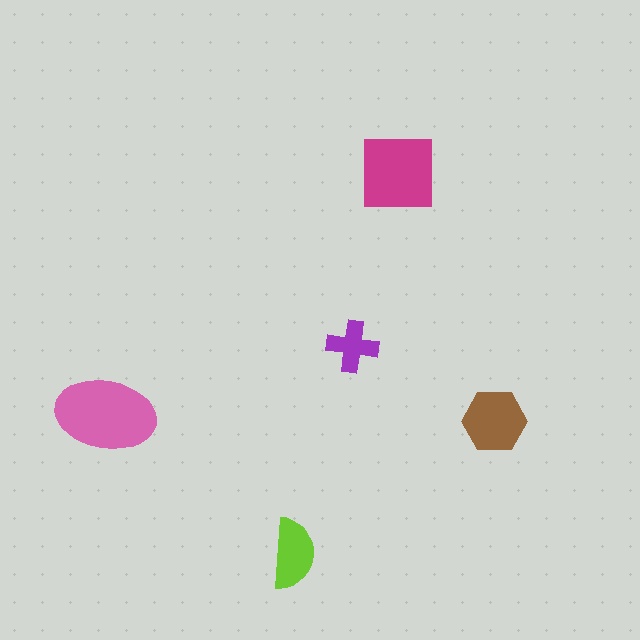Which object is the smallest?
The purple cross.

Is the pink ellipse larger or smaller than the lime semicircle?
Larger.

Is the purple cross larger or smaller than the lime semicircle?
Smaller.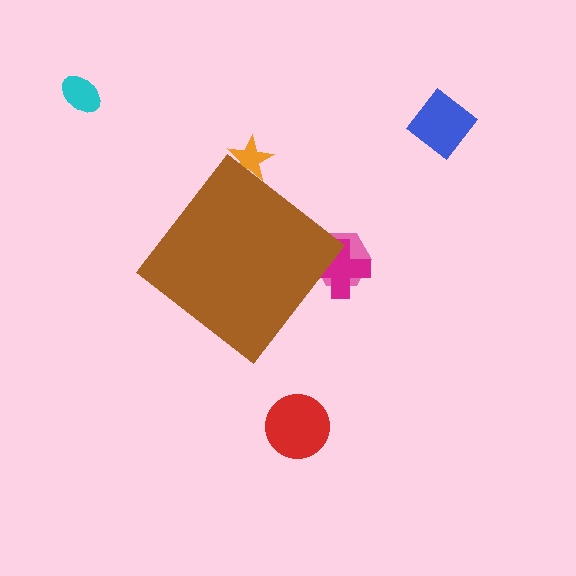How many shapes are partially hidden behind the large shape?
3 shapes are partially hidden.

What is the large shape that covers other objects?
A brown diamond.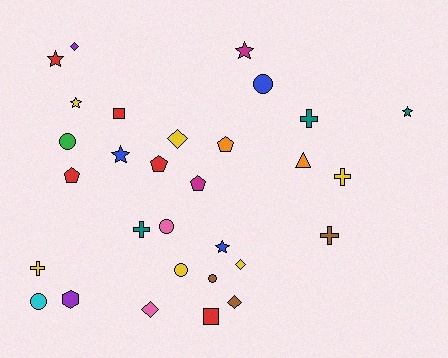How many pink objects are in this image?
There are 2 pink objects.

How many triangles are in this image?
There is 1 triangle.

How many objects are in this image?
There are 30 objects.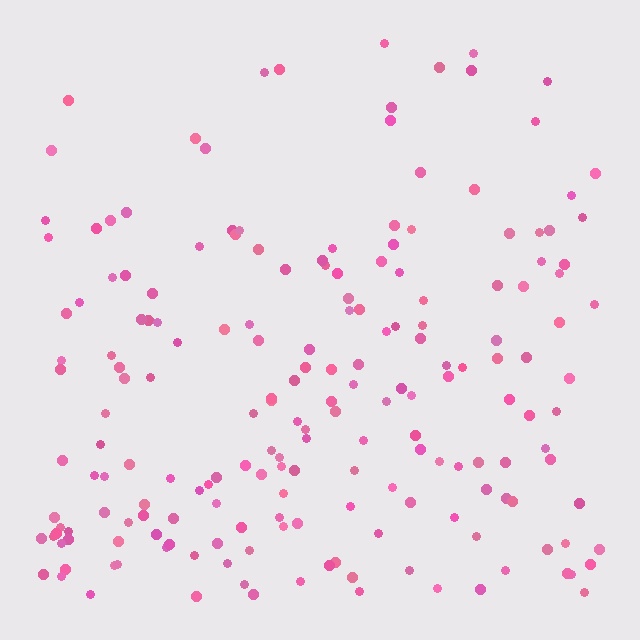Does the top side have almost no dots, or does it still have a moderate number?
Still a moderate number, just noticeably fewer than the bottom.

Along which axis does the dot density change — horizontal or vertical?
Vertical.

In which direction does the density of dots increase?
From top to bottom, with the bottom side densest.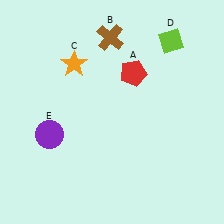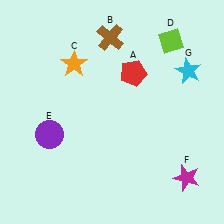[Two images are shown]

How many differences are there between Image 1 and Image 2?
There are 2 differences between the two images.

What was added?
A magenta star (F), a cyan star (G) were added in Image 2.